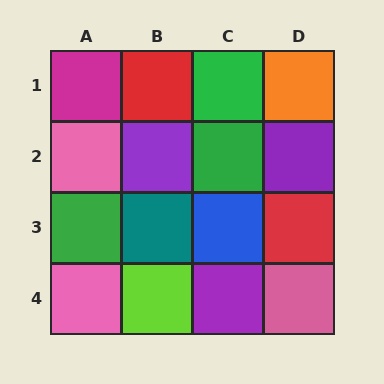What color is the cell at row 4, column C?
Purple.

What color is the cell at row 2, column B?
Purple.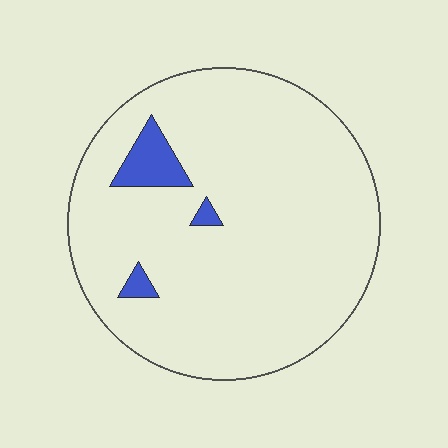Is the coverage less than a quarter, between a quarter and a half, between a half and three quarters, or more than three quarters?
Less than a quarter.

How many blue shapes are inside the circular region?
3.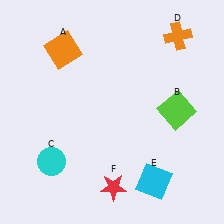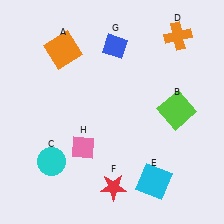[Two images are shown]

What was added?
A blue diamond (G), a pink diamond (H) were added in Image 2.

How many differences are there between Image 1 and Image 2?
There are 2 differences between the two images.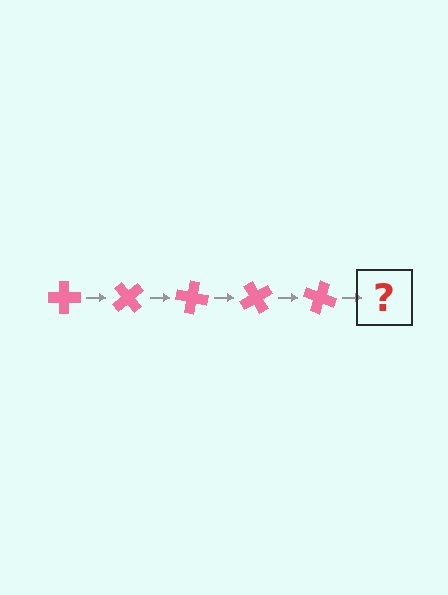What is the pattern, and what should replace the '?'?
The pattern is that the cross rotates 50 degrees each step. The '?' should be a pink cross rotated 250 degrees.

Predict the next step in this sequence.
The next step is a pink cross rotated 250 degrees.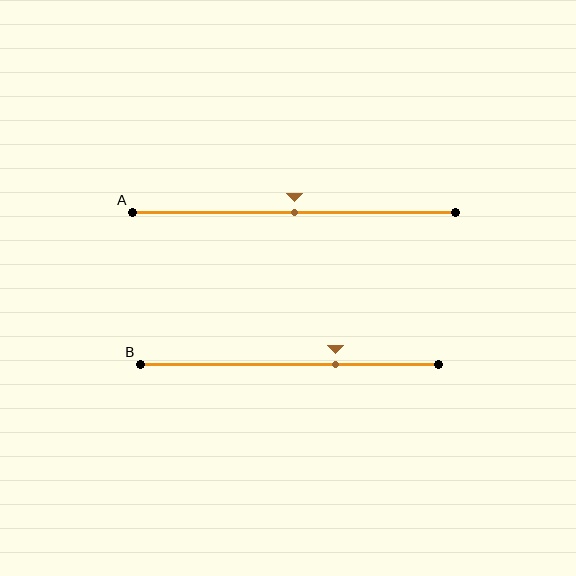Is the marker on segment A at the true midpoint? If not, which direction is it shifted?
Yes, the marker on segment A is at the true midpoint.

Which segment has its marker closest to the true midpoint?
Segment A has its marker closest to the true midpoint.